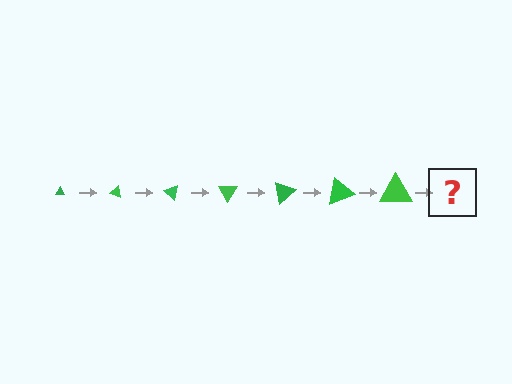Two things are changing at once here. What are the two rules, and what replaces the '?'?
The two rules are that the triangle grows larger each step and it rotates 20 degrees each step. The '?' should be a triangle, larger than the previous one and rotated 140 degrees from the start.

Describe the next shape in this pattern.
It should be a triangle, larger than the previous one and rotated 140 degrees from the start.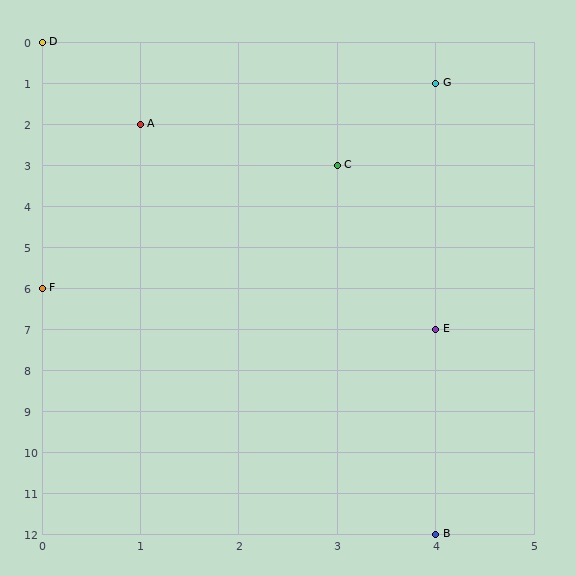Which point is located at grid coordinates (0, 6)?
Point F is at (0, 6).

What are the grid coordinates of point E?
Point E is at grid coordinates (4, 7).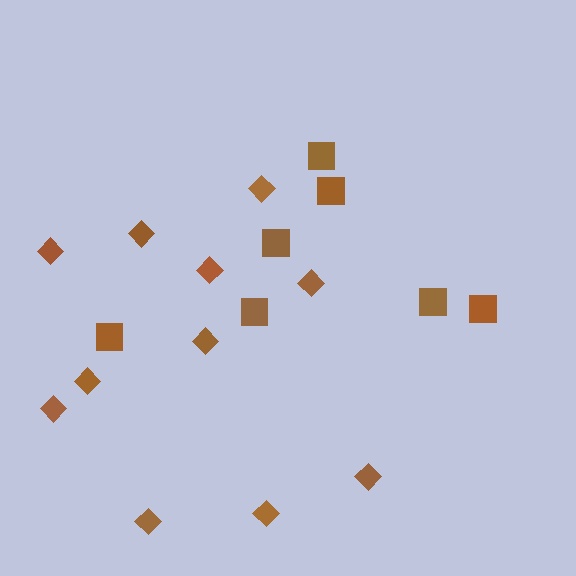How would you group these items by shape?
There are 2 groups: one group of diamonds (11) and one group of squares (7).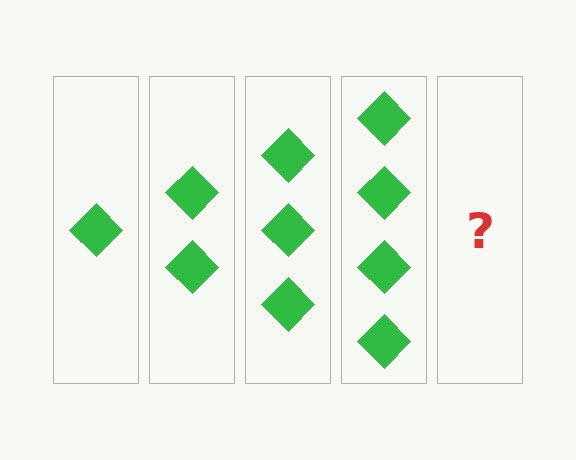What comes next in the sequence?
The next element should be 5 diamonds.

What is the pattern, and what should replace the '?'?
The pattern is that each step adds one more diamond. The '?' should be 5 diamonds.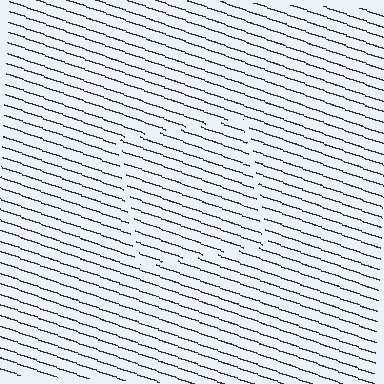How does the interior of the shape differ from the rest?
The interior of the shape contains the same grating, shifted by half a period — the contour is defined by the phase discontinuity where line-ends from the inner and outer gratings abut.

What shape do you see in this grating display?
An illusory square. The interior of the shape contains the same grating, shifted by half a period — the contour is defined by the phase discontinuity where line-ends from the inner and outer gratings abut.